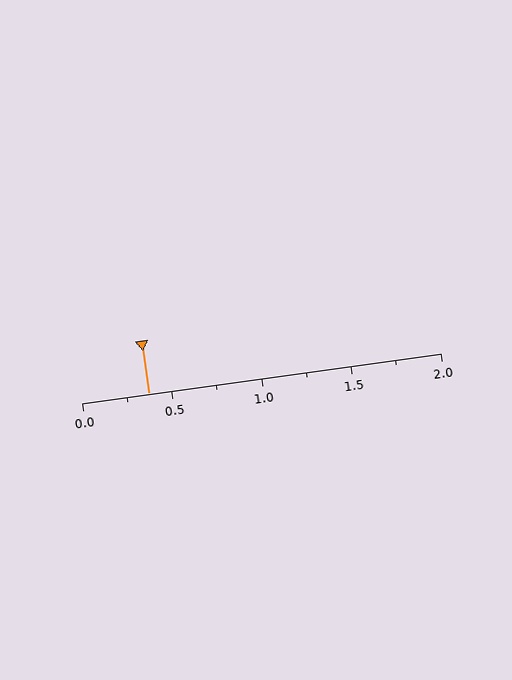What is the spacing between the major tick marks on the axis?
The major ticks are spaced 0.5 apart.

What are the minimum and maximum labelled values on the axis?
The axis runs from 0.0 to 2.0.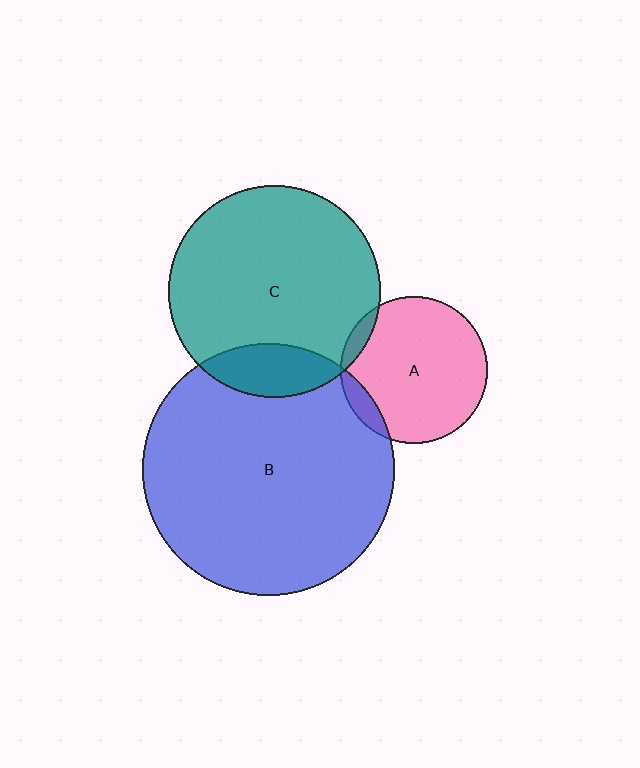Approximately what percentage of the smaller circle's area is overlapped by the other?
Approximately 15%.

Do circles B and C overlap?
Yes.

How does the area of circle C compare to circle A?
Approximately 2.1 times.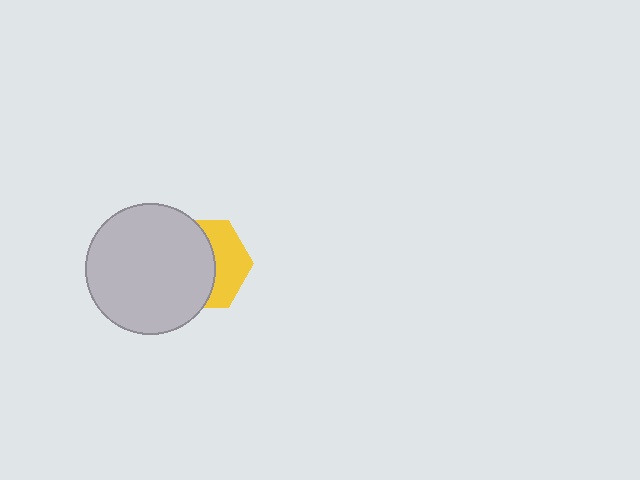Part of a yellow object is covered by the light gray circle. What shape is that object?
It is a hexagon.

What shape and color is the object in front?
The object in front is a light gray circle.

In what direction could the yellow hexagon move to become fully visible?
The yellow hexagon could move right. That would shift it out from behind the light gray circle entirely.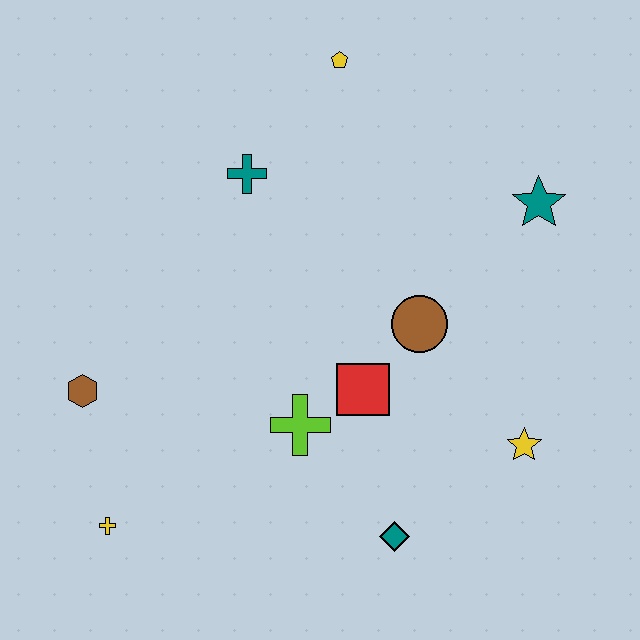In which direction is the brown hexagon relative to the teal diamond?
The brown hexagon is to the left of the teal diamond.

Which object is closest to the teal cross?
The yellow pentagon is closest to the teal cross.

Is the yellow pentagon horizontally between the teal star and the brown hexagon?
Yes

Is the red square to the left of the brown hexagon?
No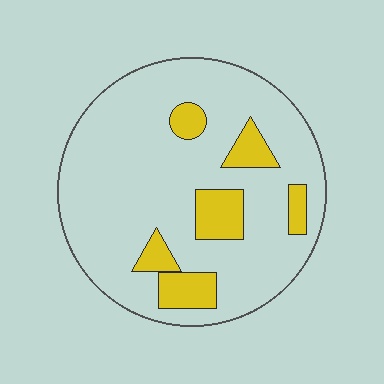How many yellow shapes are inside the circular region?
6.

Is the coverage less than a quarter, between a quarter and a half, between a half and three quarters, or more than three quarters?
Less than a quarter.